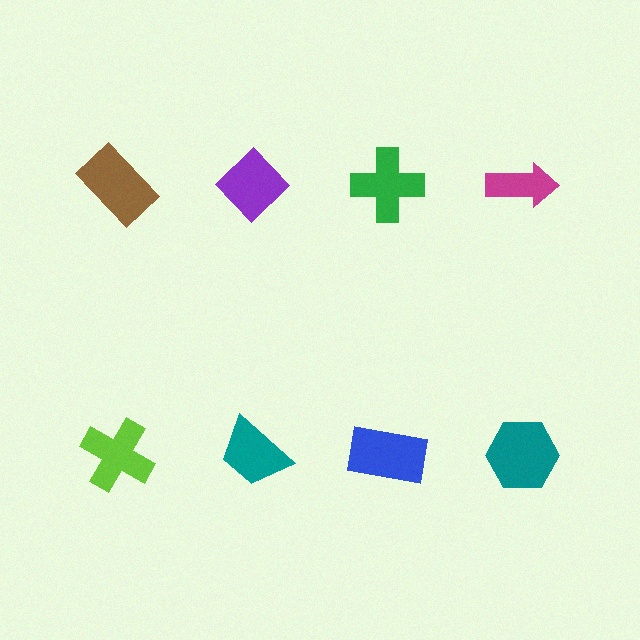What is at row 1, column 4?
A magenta arrow.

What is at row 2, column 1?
A lime cross.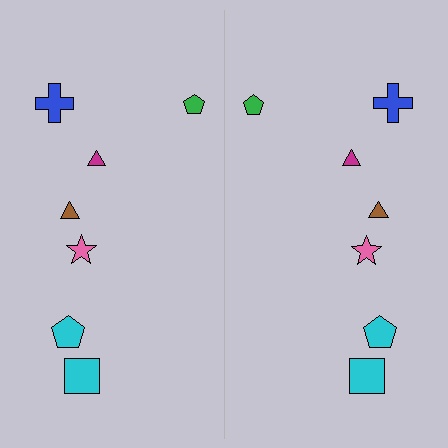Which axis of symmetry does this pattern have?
The pattern has a vertical axis of symmetry running through the center of the image.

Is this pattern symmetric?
Yes, this pattern has bilateral (reflection) symmetry.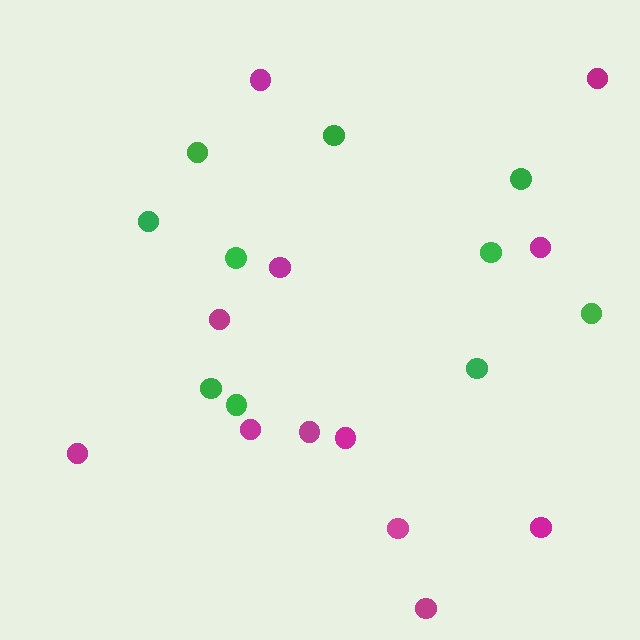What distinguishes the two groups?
There are 2 groups: one group of magenta circles (12) and one group of green circles (10).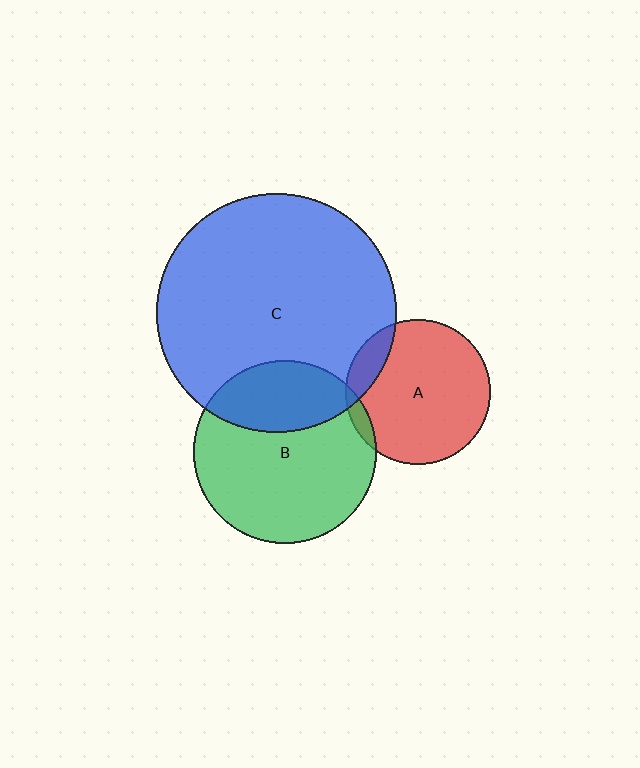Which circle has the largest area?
Circle C (blue).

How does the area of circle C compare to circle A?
Approximately 2.7 times.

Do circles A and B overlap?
Yes.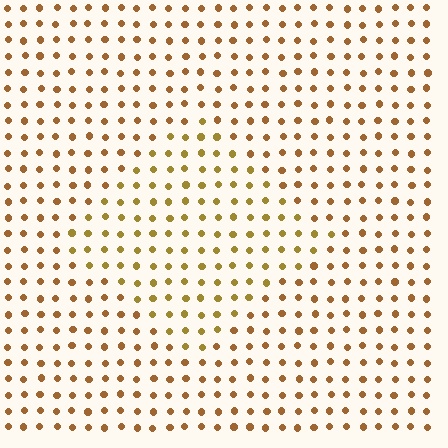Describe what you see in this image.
The image is filled with small brown elements in a uniform arrangement. A diamond-shaped region is visible where the elements are tinted to a slightly different hue, forming a subtle color boundary.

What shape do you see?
I see a diamond.